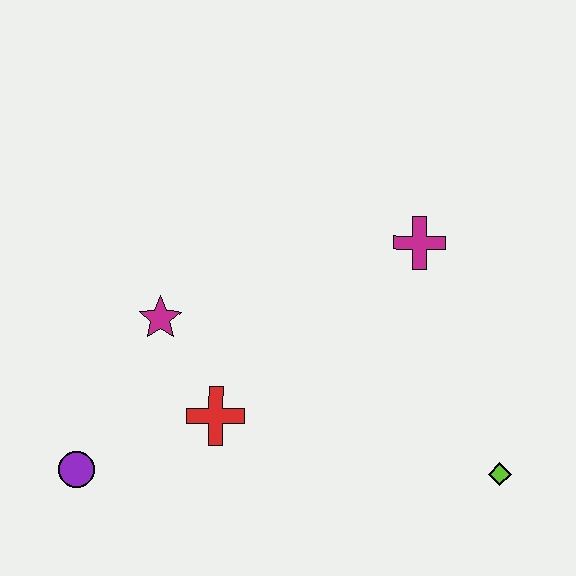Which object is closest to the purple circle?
The red cross is closest to the purple circle.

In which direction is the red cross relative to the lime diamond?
The red cross is to the left of the lime diamond.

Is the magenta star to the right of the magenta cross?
No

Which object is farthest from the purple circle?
The lime diamond is farthest from the purple circle.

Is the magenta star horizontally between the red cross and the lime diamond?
No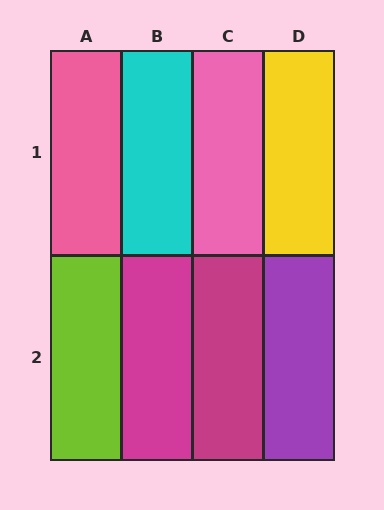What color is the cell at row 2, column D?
Purple.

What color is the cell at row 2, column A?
Lime.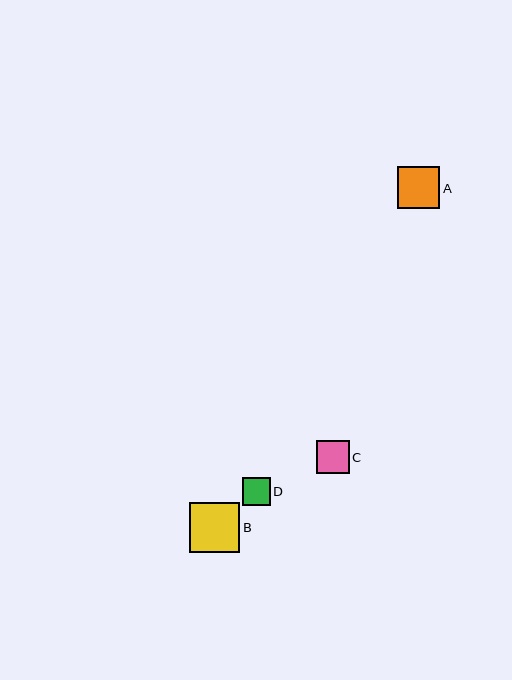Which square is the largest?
Square B is the largest with a size of approximately 50 pixels.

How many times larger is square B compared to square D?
Square B is approximately 1.8 times the size of square D.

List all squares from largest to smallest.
From largest to smallest: B, A, C, D.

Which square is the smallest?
Square D is the smallest with a size of approximately 28 pixels.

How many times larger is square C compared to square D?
Square C is approximately 1.2 times the size of square D.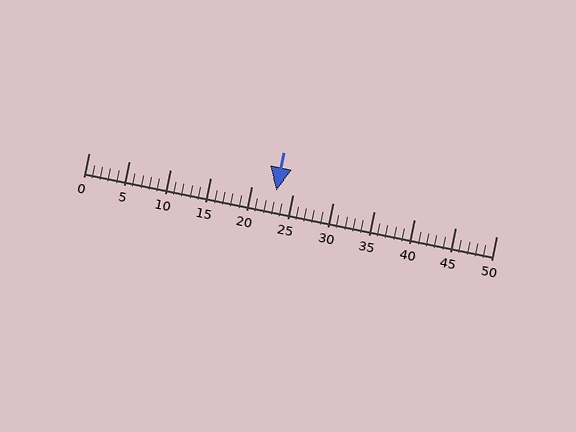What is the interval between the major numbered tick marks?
The major tick marks are spaced 5 units apart.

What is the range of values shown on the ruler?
The ruler shows values from 0 to 50.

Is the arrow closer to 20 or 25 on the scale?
The arrow is closer to 25.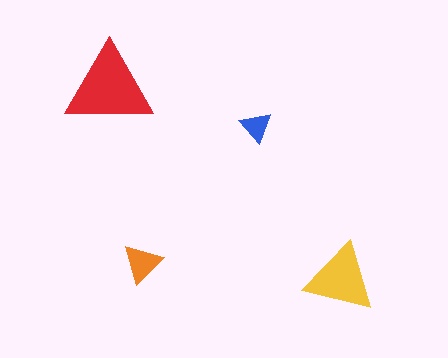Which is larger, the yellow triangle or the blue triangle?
The yellow one.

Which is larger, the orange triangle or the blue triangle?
The orange one.